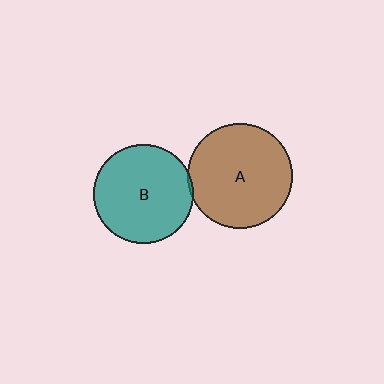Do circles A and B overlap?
Yes.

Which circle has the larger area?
Circle A (brown).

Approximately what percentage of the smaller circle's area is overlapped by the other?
Approximately 5%.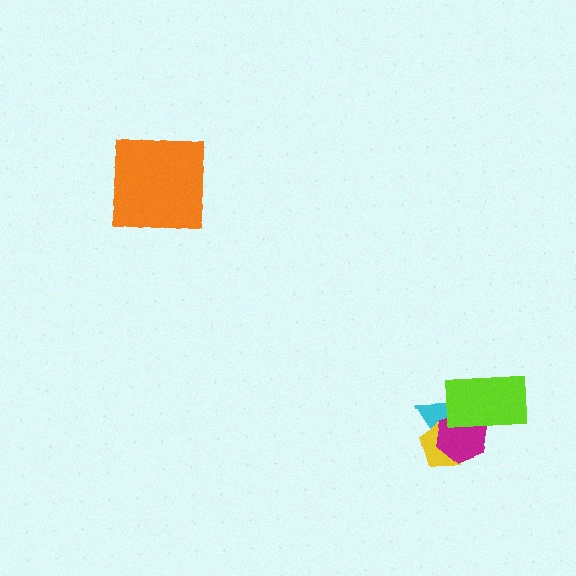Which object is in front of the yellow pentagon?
The magenta hexagon is in front of the yellow pentagon.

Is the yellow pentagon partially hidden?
Yes, it is partially covered by another shape.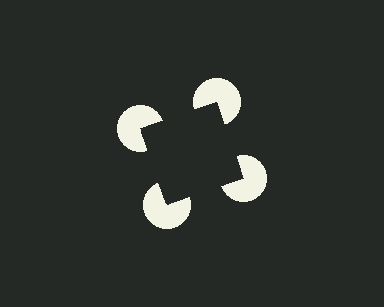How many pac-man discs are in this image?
There are 4 — one at each vertex of the illusory square.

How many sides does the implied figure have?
4 sides.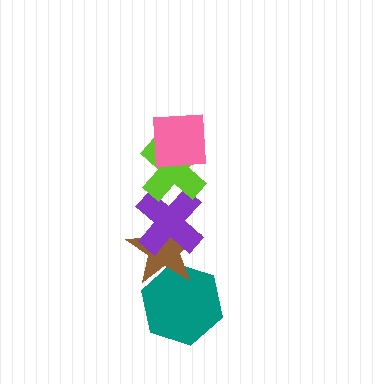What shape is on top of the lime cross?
The pink square is on top of the lime cross.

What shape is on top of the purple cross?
The lime cross is on top of the purple cross.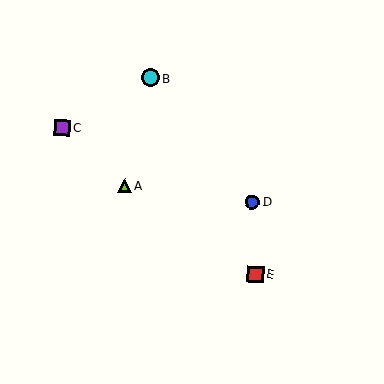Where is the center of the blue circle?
The center of the blue circle is at (253, 202).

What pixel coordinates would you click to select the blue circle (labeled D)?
Click at (253, 202) to select the blue circle D.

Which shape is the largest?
The cyan circle (labeled B) is the largest.